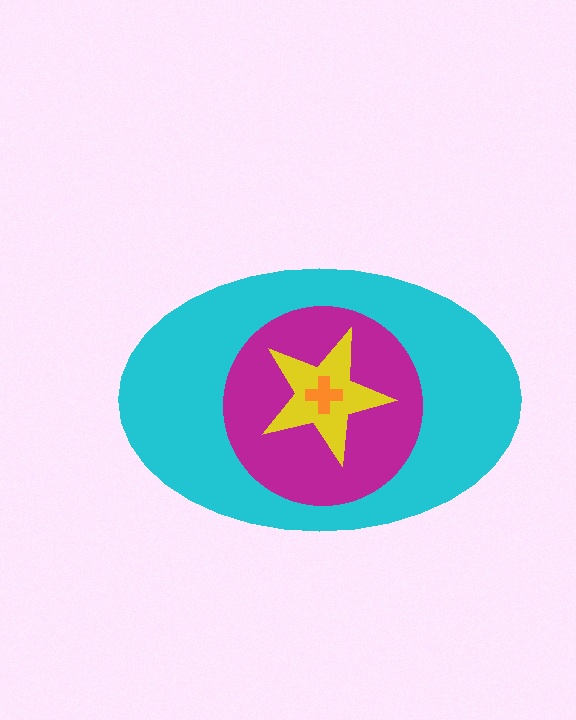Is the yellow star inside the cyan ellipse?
Yes.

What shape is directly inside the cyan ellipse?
The magenta circle.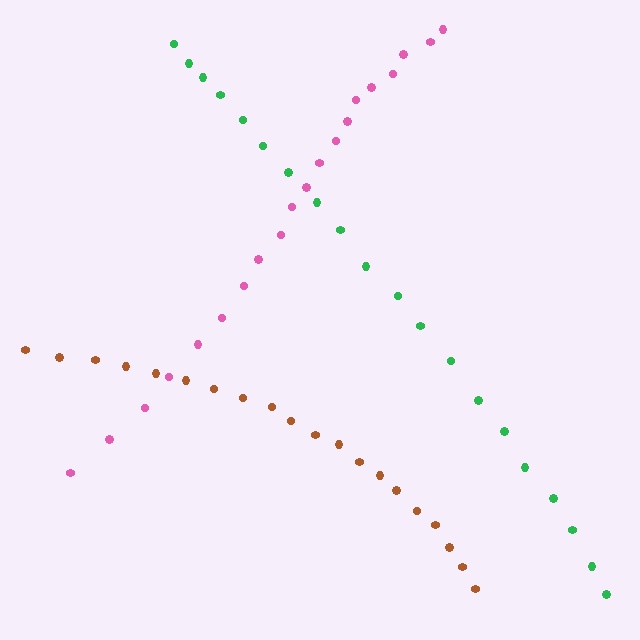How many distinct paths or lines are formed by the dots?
There are 3 distinct paths.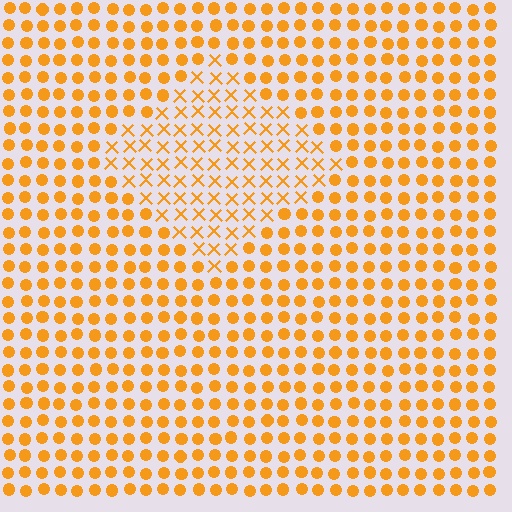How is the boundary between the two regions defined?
The boundary is defined by a change in element shape: X marks inside vs. circles outside. All elements share the same color and spacing.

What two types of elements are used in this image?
The image uses X marks inside the diamond region and circles outside it.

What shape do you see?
I see a diamond.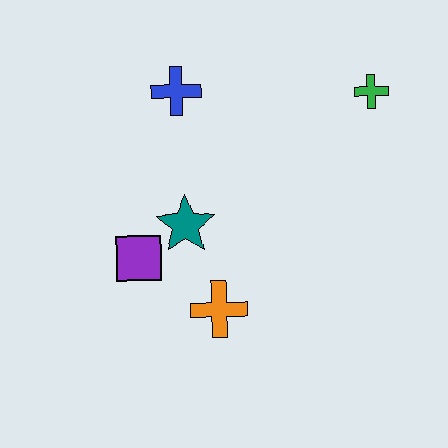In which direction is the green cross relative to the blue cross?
The green cross is to the right of the blue cross.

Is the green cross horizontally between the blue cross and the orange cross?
No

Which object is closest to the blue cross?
The teal star is closest to the blue cross.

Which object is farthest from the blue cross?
The orange cross is farthest from the blue cross.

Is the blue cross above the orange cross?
Yes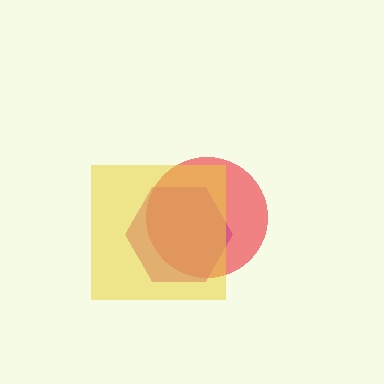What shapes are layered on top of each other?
The layered shapes are: a red circle, a magenta hexagon, a yellow square.